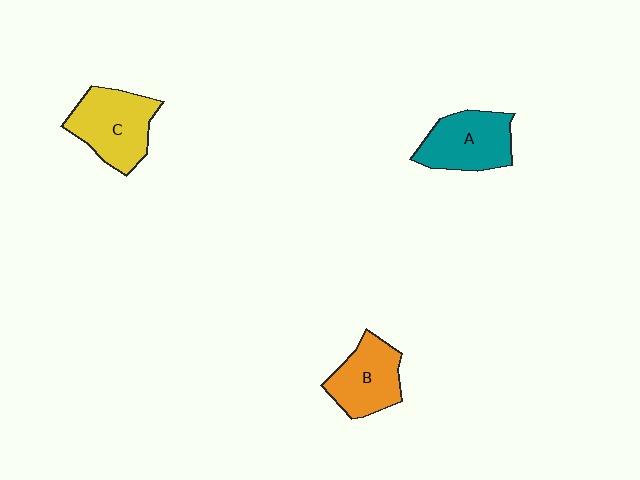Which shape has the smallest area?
Shape B (orange).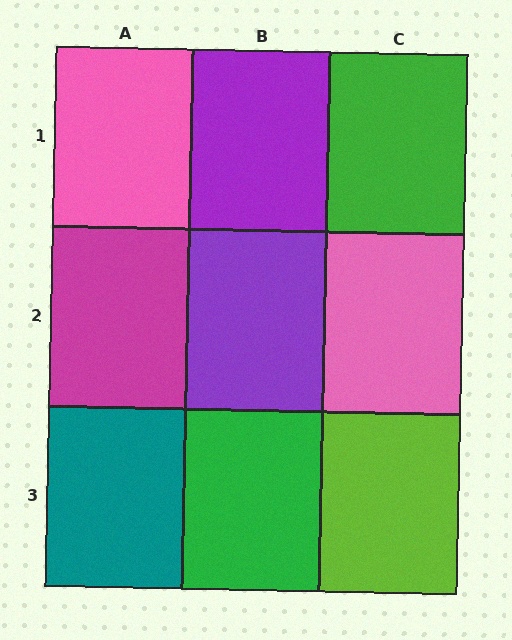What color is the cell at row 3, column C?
Lime.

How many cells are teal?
1 cell is teal.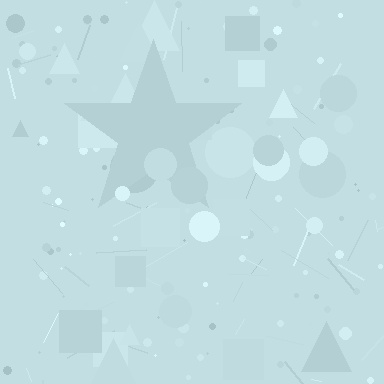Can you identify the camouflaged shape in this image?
The camouflaged shape is a star.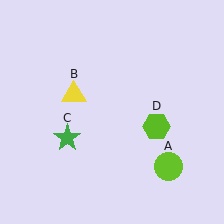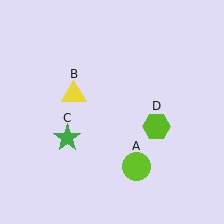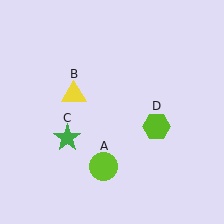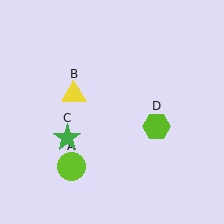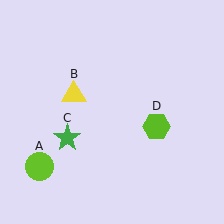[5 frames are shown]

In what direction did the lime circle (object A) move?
The lime circle (object A) moved left.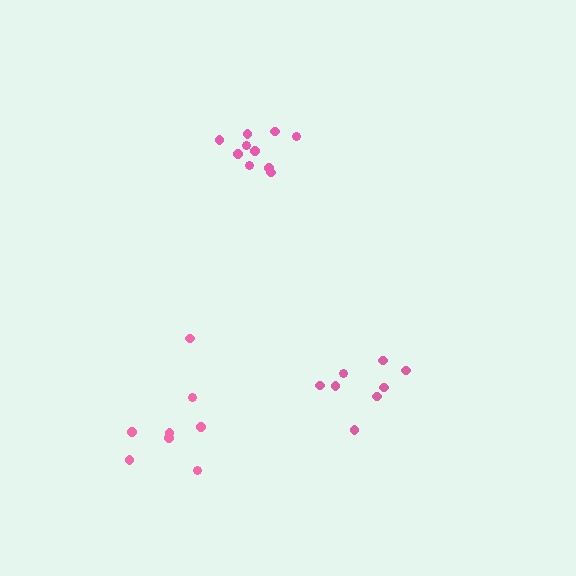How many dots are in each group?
Group 1: 8 dots, Group 2: 8 dots, Group 3: 10 dots (26 total).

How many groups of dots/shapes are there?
There are 3 groups.